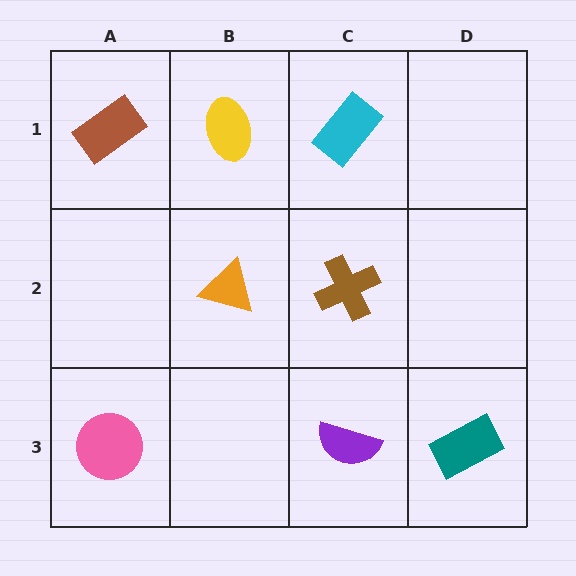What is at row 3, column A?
A pink circle.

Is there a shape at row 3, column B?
No, that cell is empty.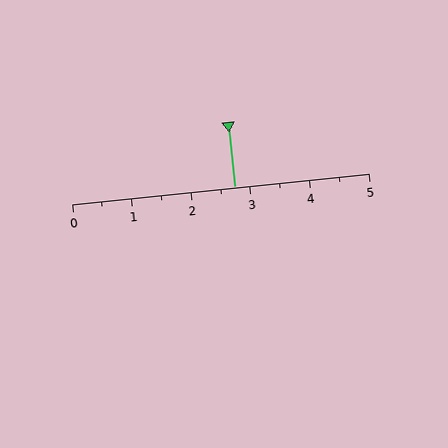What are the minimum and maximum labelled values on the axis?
The axis runs from 0 to 5.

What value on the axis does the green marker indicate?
The marker indicates approximately 2.8.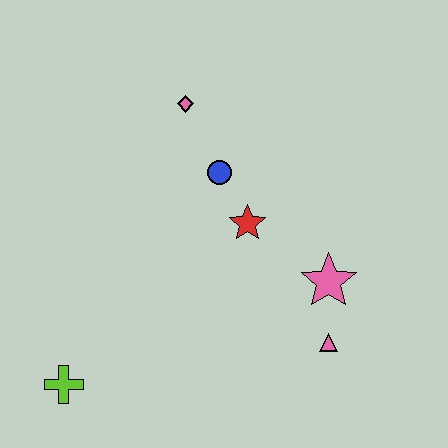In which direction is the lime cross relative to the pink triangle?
The lime cross is to the left of the pink triangle.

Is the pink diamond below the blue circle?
No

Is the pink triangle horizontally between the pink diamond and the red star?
No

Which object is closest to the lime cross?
The red star is closest to the lime cross.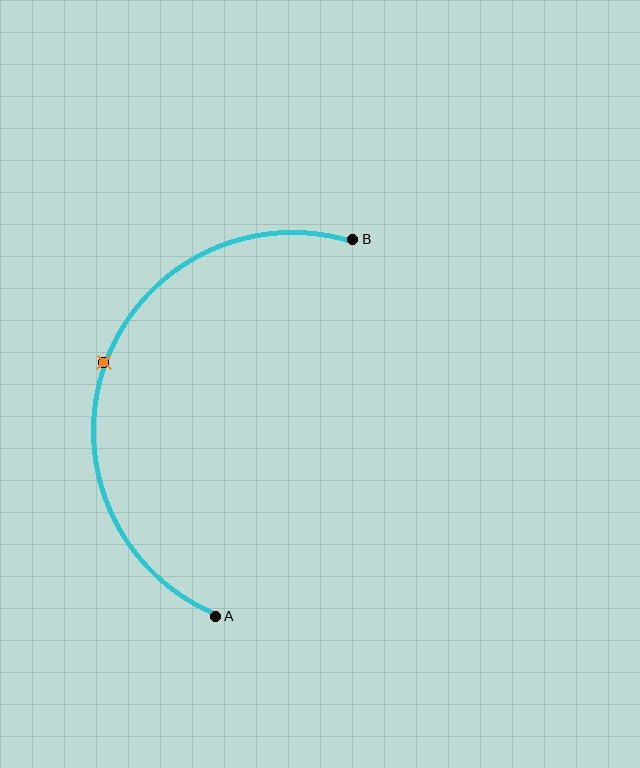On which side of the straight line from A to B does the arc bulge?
The arc bulges to the left of the straight line connecting A and B.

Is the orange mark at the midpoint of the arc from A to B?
Yes. The orange mark lies on the arc at equal arc-length from both A and B — it is the arc midpoint.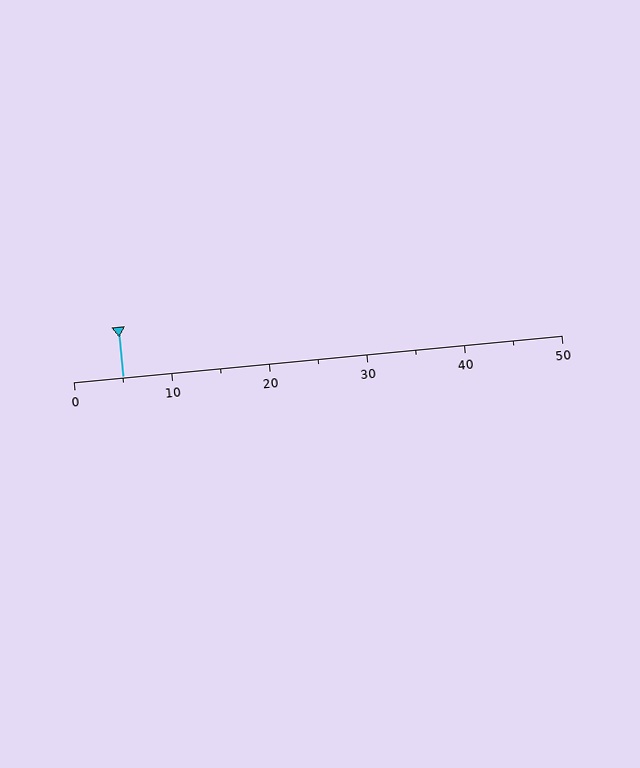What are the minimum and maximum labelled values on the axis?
The axis runs from 0 to 50.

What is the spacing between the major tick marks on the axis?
The major ticks are spaced 10 apart.